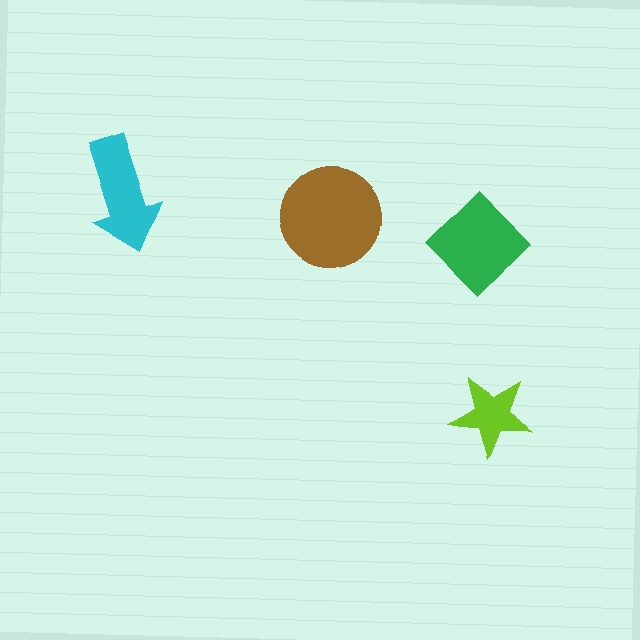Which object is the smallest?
The lime star.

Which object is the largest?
The brown circle.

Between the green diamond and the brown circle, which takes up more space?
The brown circle.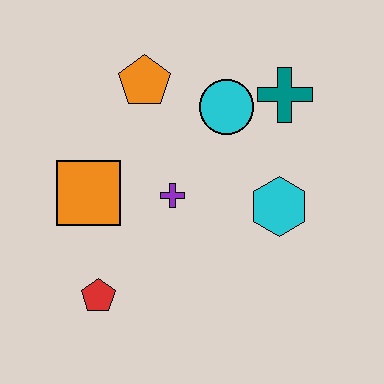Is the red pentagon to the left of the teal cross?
Yes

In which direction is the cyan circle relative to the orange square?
The cyan circle is to the right of the orange square.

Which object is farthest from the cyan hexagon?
The red pentagon is farthest from the cyan hexagon.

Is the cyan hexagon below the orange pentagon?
Yes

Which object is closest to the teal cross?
The cyan circle is closest to the teal cross.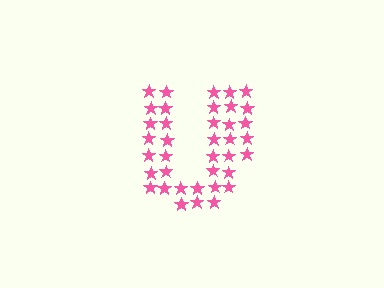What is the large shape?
The large shape is the letter U.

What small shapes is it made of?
It is made of small stars.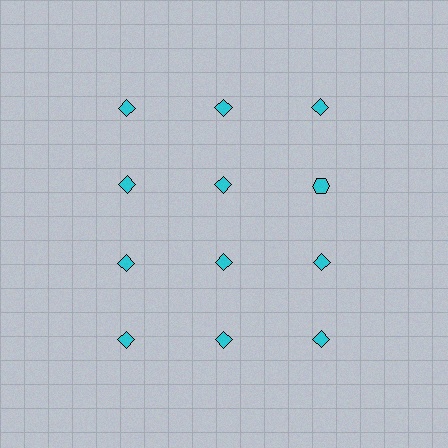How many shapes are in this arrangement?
There are 12 shapes arranged in a grid pattern.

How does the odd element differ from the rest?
It has a different shape: hexagon instead of diamond.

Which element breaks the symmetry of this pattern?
The cyan hexagon in the second row, center column breaks the symmetry. All other shapes are cyan diamonds.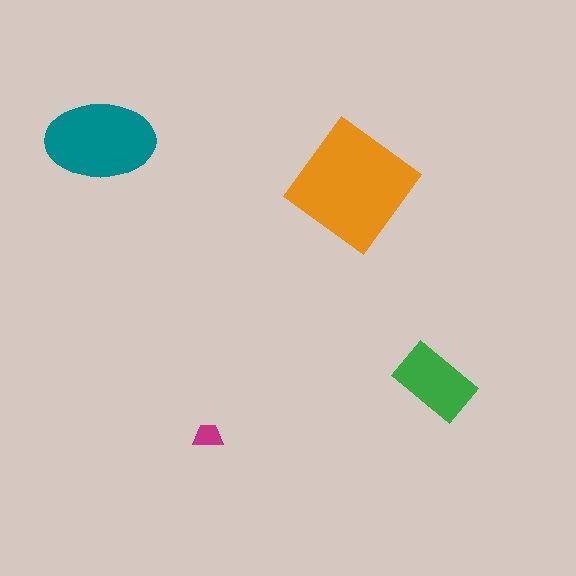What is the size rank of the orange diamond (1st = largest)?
1st.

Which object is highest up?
The teal ellipse is topmost.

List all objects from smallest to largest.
The magenta trapezoid, the green rectangle, the teal ellipse, the orange diamond.